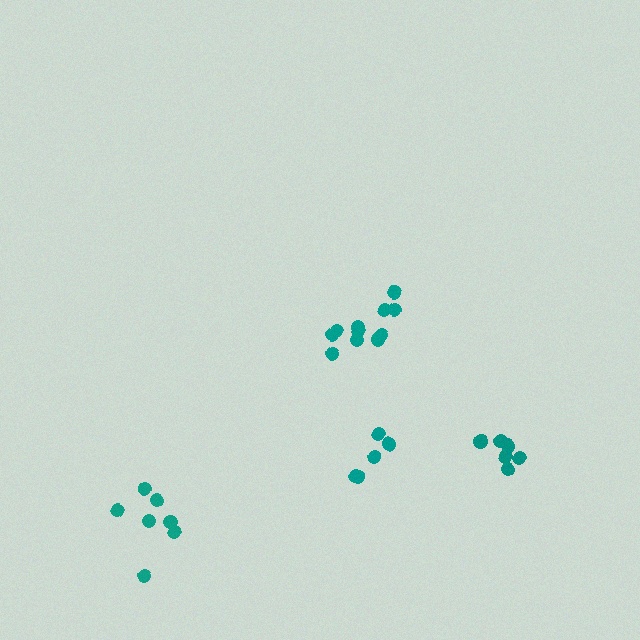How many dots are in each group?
Group 1: 11 dots, Group 2: 7 dots, Group 3: 5 dots, Group 4: 6 dots (29 total).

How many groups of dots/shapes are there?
There are 4 groups.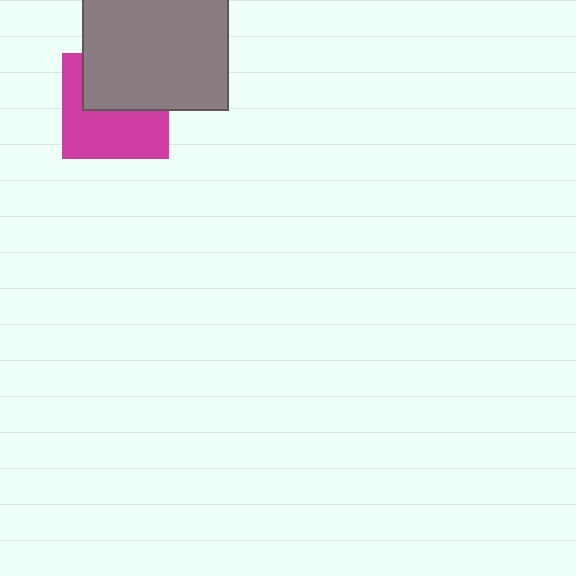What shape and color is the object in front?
The object in front is a gray square.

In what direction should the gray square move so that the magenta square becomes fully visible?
The gray square should move up. That is the shortest direction to clear the overlap and leave the magenta square fully visible.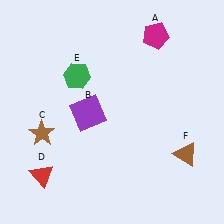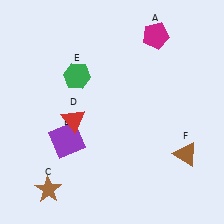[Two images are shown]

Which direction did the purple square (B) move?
The purple square (B) moved down.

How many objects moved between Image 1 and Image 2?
3 objects moved between the two images.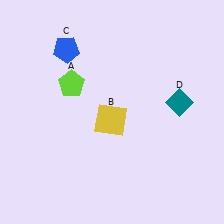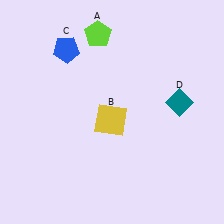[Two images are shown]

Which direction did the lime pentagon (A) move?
The lime pentagon (A) moved up.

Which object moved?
The lime pentagon (A) moved up.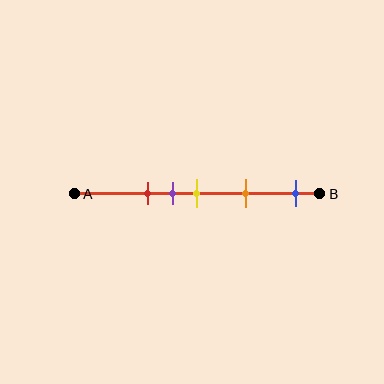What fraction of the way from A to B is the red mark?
The red mark is approximately 30% (0.3) of the way from A to B.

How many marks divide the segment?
There are 5 marks dividing the segment.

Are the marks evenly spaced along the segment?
No, the marks are not evenly spaced.